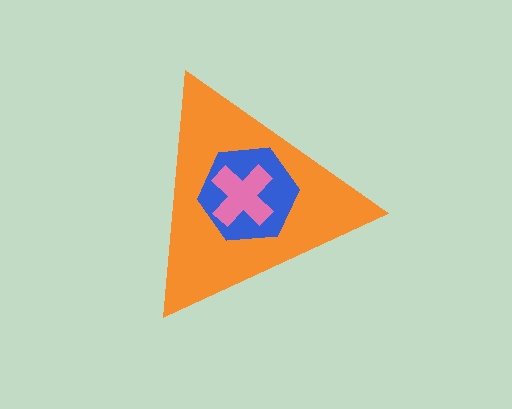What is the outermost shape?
The orange triangle.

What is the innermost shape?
The pink cross.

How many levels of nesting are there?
3.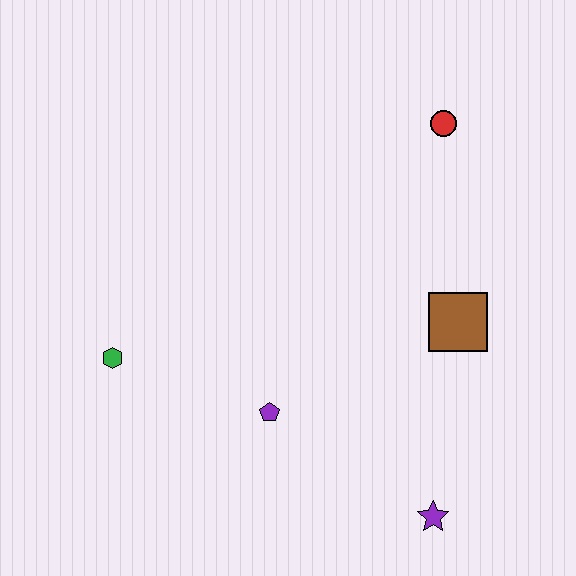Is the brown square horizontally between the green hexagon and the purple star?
No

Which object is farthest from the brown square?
The green hexagon is farthest from the brown square.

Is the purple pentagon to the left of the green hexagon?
No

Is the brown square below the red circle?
Yes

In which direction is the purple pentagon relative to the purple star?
The purple pentagon is to the left of the purple star.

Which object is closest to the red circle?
The brown square is closest to the red circle.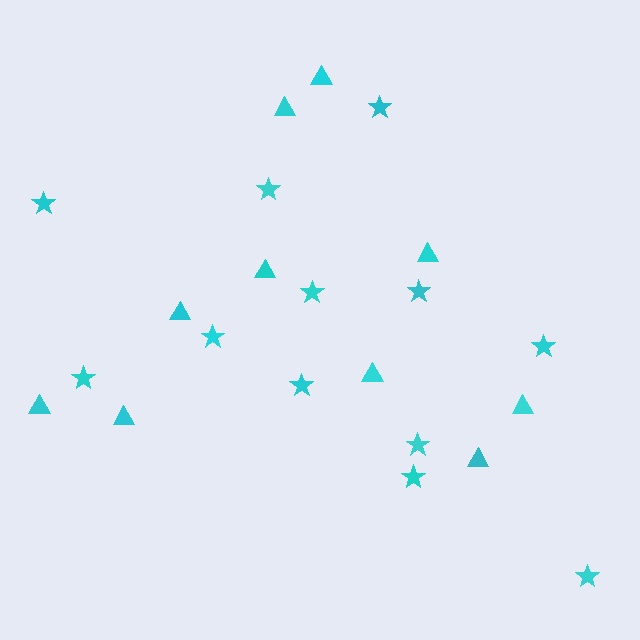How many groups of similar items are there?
There are 2 groups: one group of stars (12) and one group of triangles (10).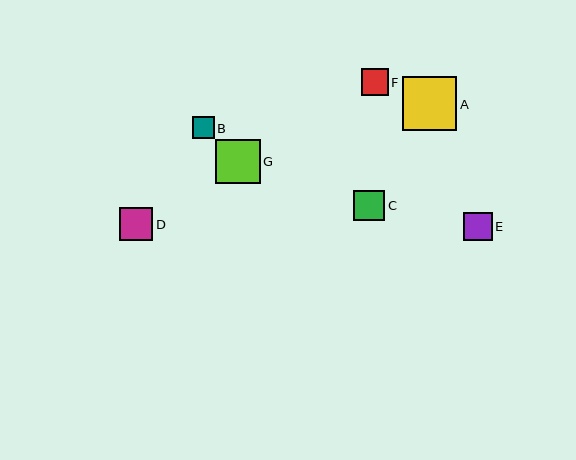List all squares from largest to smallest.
From largest to smallest: A, G, D, C, E, F, B.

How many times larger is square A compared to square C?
Square A is approximately 1.7 times the size of square C.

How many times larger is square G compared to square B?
Square G is approximately 2.0 times the size of square B.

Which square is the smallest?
Square B is the smallest with a size of approximately 22 pixels.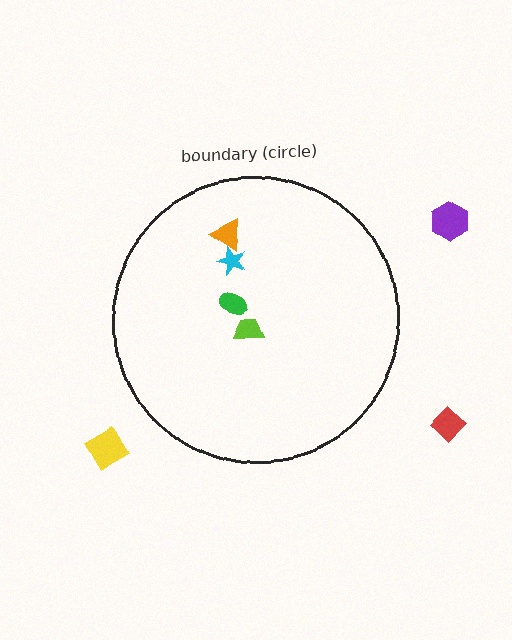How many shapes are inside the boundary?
4 inside, 3 outside.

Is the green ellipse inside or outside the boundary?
Inside.